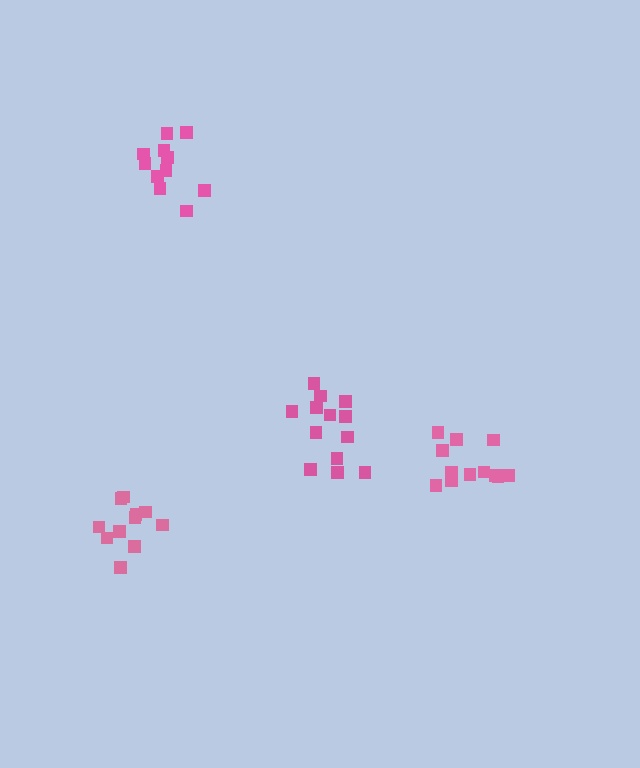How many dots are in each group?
Group 1: 12 dots, Group 2: 11 dots, Group 3: 13 dots, Group 4: 11 dots (47 total).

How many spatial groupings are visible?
There are 4 spatial groupings.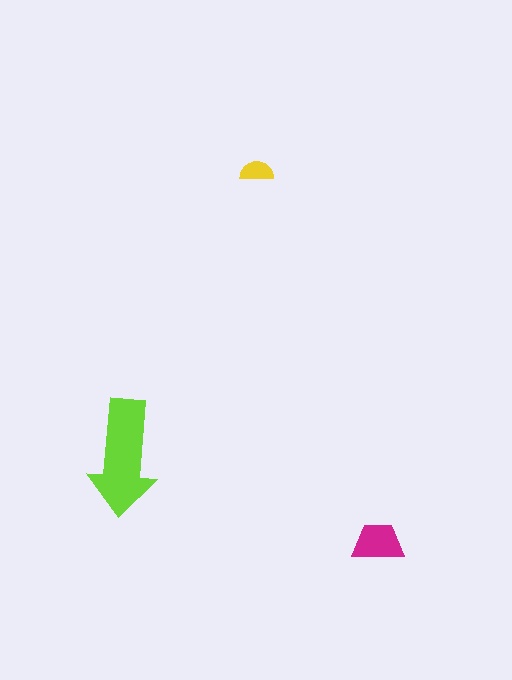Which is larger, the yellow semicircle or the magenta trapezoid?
The magenta trapezoid.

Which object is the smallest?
The yellow semicircle.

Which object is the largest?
The lime arrow.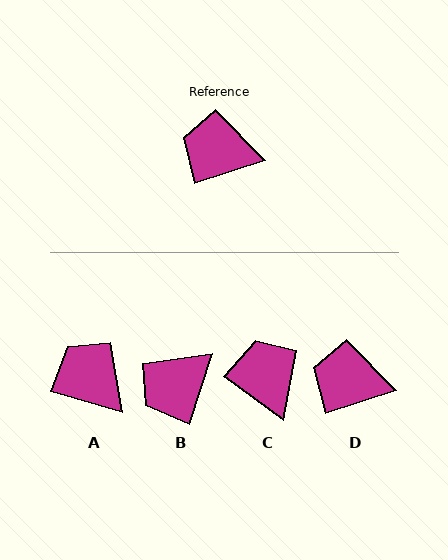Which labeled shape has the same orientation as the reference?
D.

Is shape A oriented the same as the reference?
No, it is off by about 35 degrees.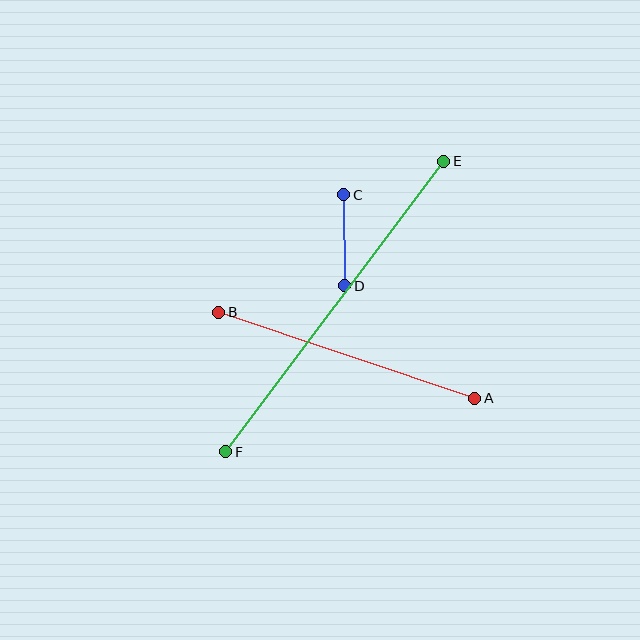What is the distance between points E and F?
The distance is approximately 364 pixels.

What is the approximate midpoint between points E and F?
The midpoint is at approximately (335, 306) pixels.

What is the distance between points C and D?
The distance is approximately 91 pixels.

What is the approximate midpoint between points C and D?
The midpoint is at approximately (344, 240) pixels.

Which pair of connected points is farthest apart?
Points E and F are farthest apart.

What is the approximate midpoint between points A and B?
The midpoint is at approximately (347, 355) pixels.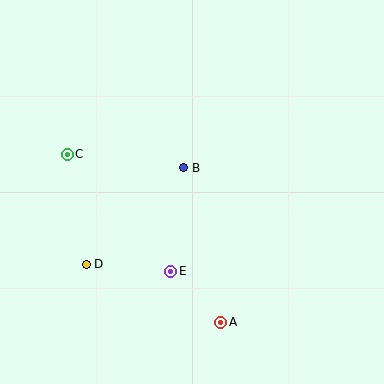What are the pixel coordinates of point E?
Point E is at (171, 271).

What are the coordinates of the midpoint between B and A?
The midpoint between B and A is at (202, 245).